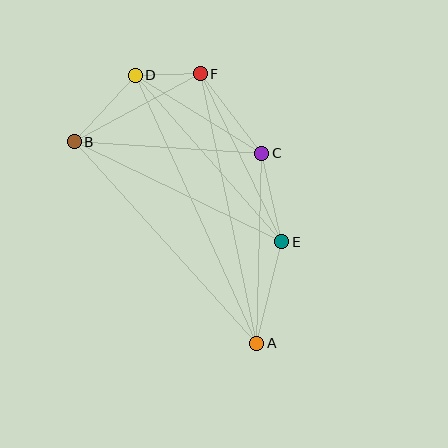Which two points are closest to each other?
Points D and F are closest to each other.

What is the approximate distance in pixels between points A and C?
The distance between A and C is approximately 190 pixels.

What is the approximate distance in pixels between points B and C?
The distance between B and C is approximately 188 pixels.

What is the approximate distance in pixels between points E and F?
The distance between E and F is approximately 187 pixels.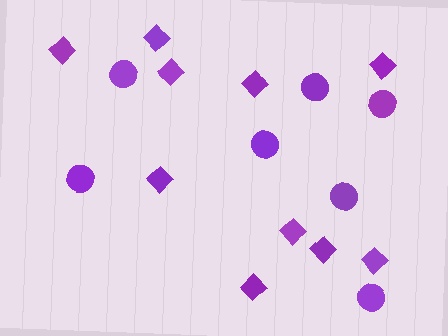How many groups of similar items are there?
There are 2 groups: one group of diamonds (10) and one group of circles (7).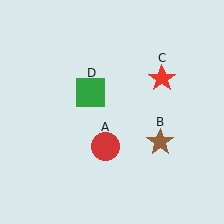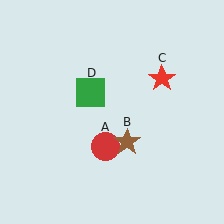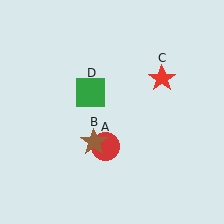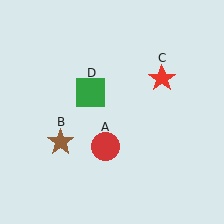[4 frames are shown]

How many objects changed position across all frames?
1 object changed position: brown star (object B).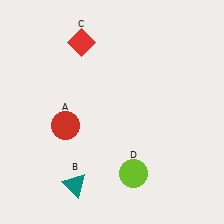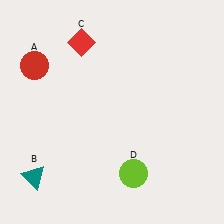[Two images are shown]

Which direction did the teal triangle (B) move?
The teal triangle (B) moved left.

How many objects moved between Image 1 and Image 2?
2 objects moved between the two images.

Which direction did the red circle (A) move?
The red circle (A) moved up.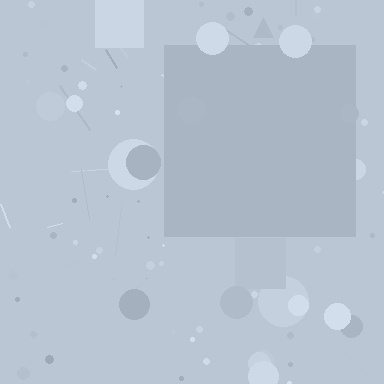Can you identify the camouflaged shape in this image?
The camouflaged shape is a square.